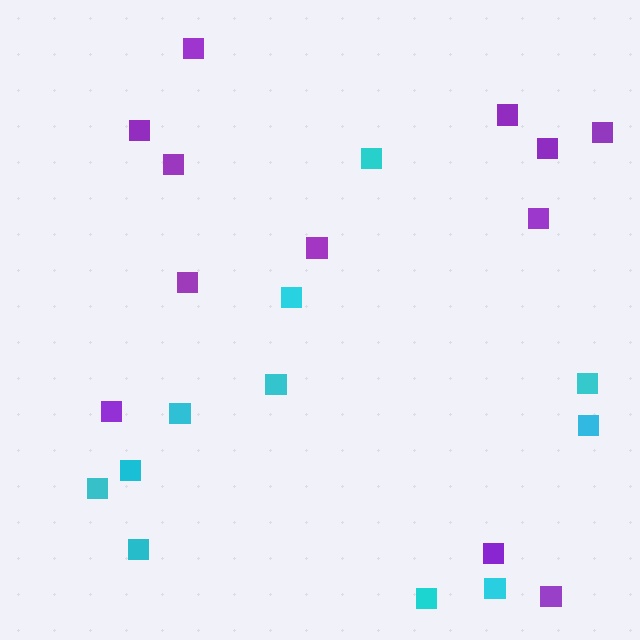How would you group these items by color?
There are 2 groups: one group of cyan squares (11) and one group of purple squares (12).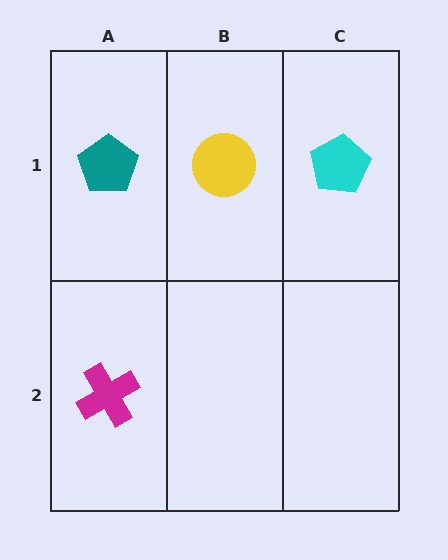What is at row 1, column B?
A yellow circle.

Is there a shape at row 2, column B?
No, that cell is empty.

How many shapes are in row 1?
3 shapes.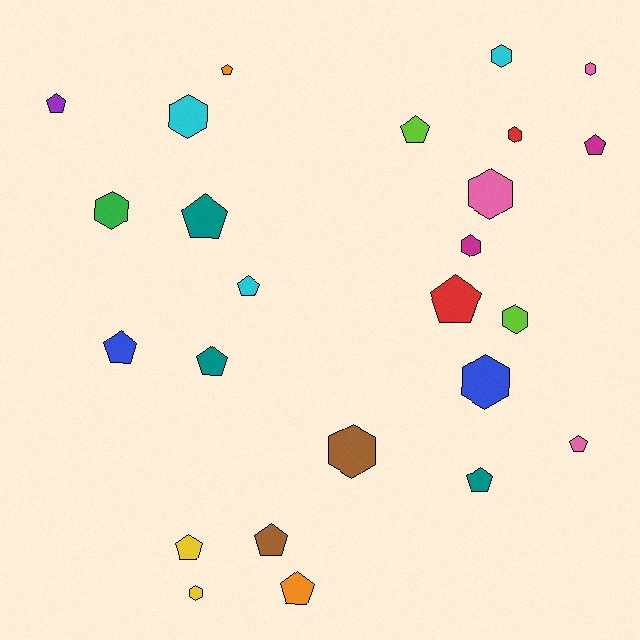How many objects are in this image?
There are 25 objects.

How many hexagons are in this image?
There are 11 hexagons.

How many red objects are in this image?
There are 2 red objects.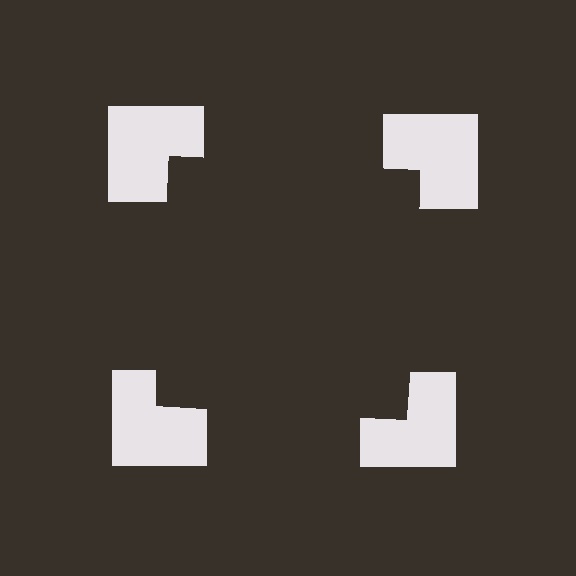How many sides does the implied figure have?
4 sides.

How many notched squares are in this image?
There are 4 — one at each vertex of the illusory square.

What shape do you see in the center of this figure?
An illusory square — its edges are inferred from the aligned wedge cuts in the notched squares, not physically drawn.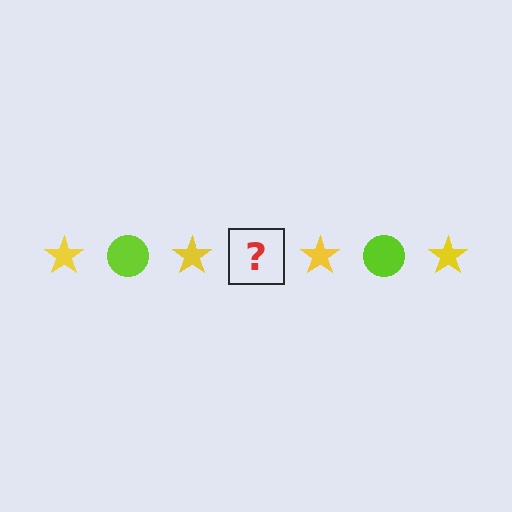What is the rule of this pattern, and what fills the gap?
The rule is that the pattern alternates between yellow star and lime circle. The gap should be filled with a lime circle.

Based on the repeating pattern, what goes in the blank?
The blank should be a lime circle.